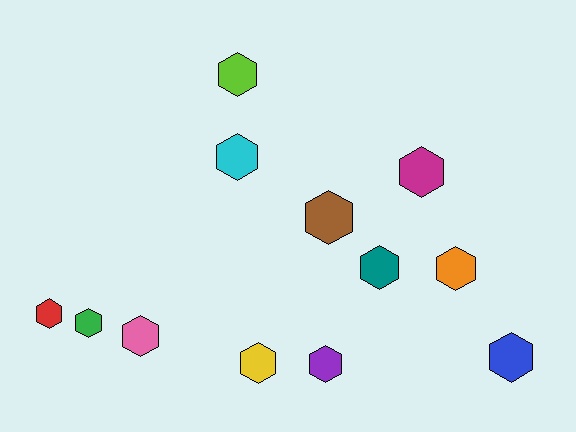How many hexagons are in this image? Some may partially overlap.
There are 12 hexagons.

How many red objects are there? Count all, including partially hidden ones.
There is 1 red object.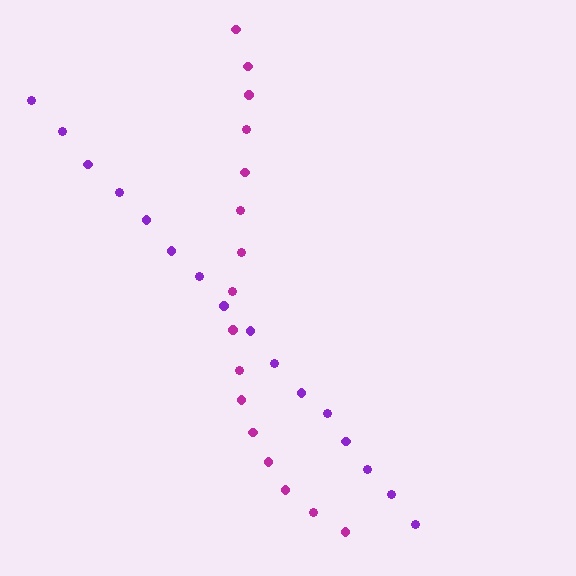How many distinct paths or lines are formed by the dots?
There are 2 distinct paths.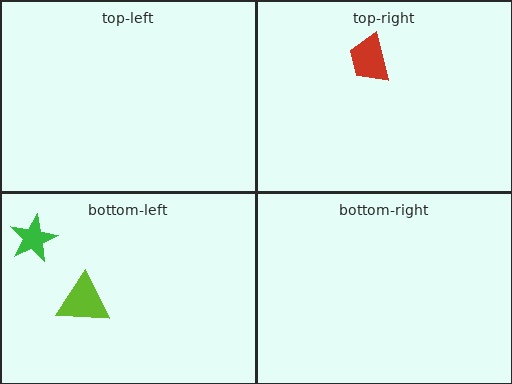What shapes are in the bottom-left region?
The lime triangle, the green star.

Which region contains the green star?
The bottom-left region.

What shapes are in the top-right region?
The red trapezoid.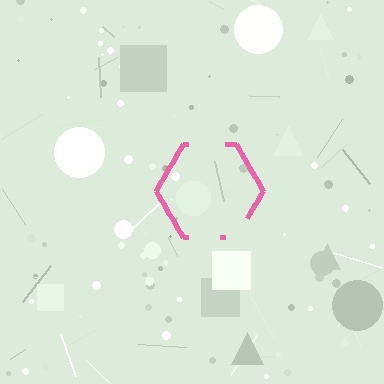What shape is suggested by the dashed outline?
The dashed outline suggests a hexagon.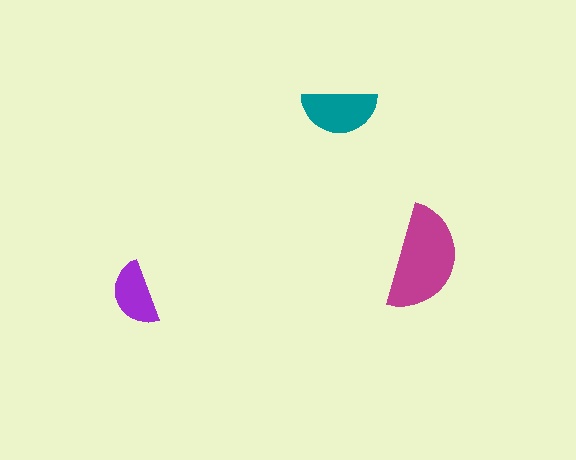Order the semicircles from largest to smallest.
the magenta one, the teal one, the purple one.